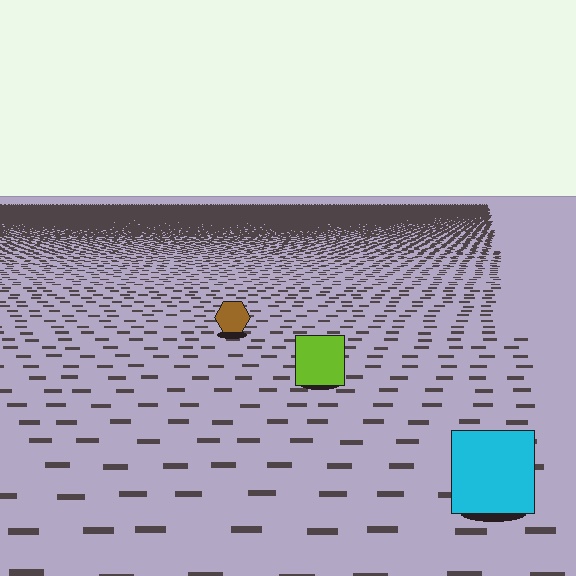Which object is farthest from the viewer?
The brown hexagon is farthest from the viewer. It appears smaller and the ground texture around it is denser.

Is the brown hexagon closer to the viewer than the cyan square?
No. The cyan square is closer — you can tell from the texture gradient: the ground texture is coarser near it.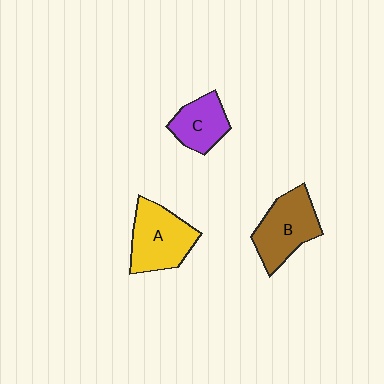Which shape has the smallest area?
Shape C (purple).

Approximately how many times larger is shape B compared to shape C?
Approximately 1.4 times.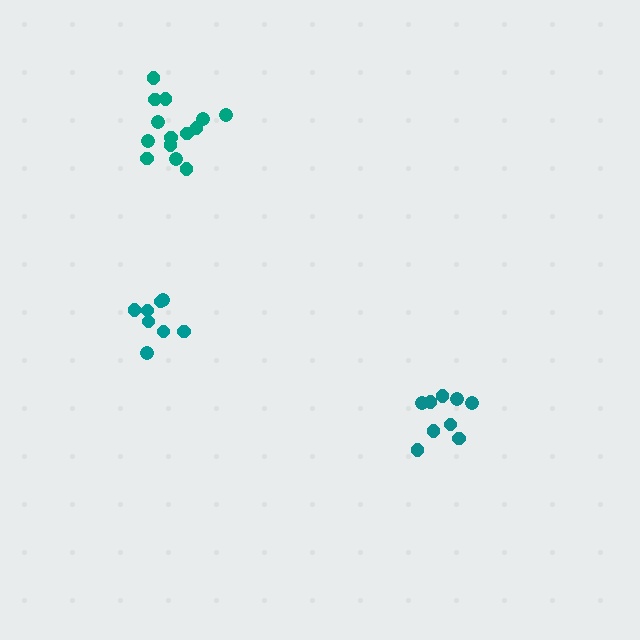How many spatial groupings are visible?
There are 3 spatial groupings.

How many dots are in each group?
Group 1: 9 dots, Group 2: 8 dots, Group 3: 14 dots (31 total).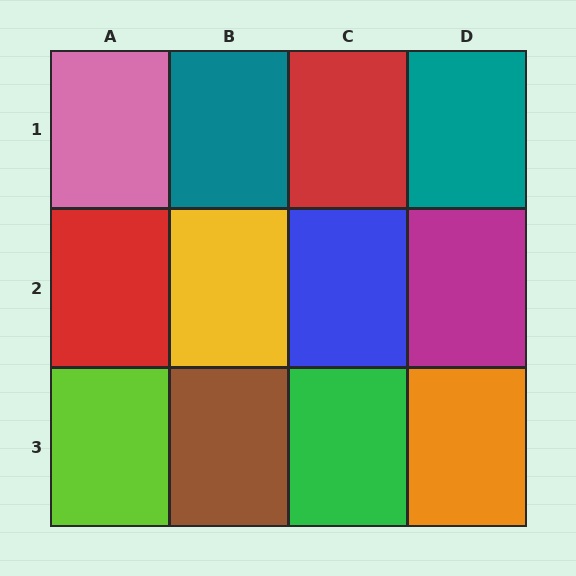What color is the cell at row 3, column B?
Brown.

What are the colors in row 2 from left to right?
Red, yellow, blue, magenta.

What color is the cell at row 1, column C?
Red.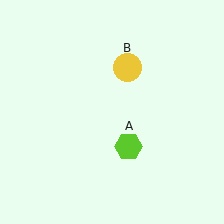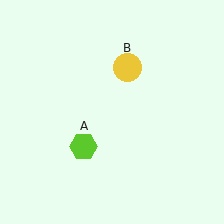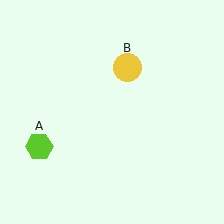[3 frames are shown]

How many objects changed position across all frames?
1 object changed position: lime hexagon (object A).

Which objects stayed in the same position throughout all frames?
Yellow circle (object B) remained stationary.